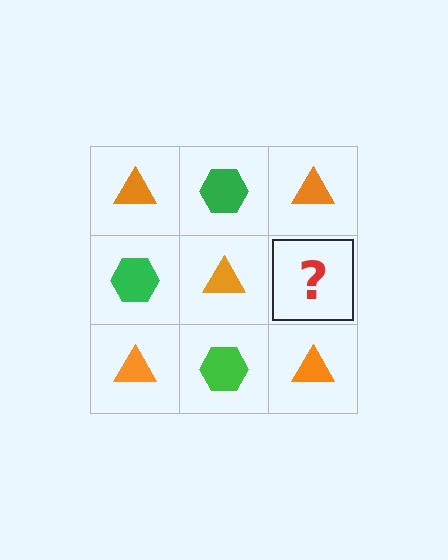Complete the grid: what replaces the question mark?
The question mark should be replaced with a green hexagon.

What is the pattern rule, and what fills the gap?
The rule is that it alternates orange triangle and green hexagon in a checkerboard pattern. The gap should be filled with a green hexagon.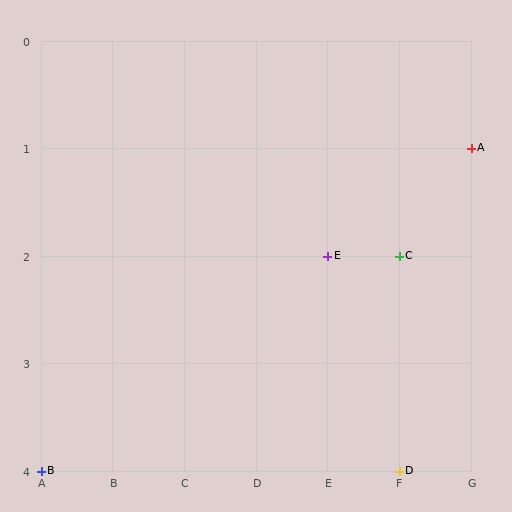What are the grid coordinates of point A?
Point A is at grid coordinates (G, 1).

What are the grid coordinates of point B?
Point B is at grid coordinates (A, 4).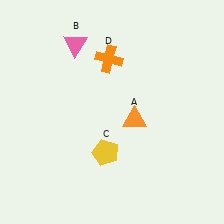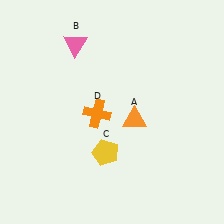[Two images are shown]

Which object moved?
The orange cross (D) moved down.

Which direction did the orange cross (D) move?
The orange cross (D) moved down.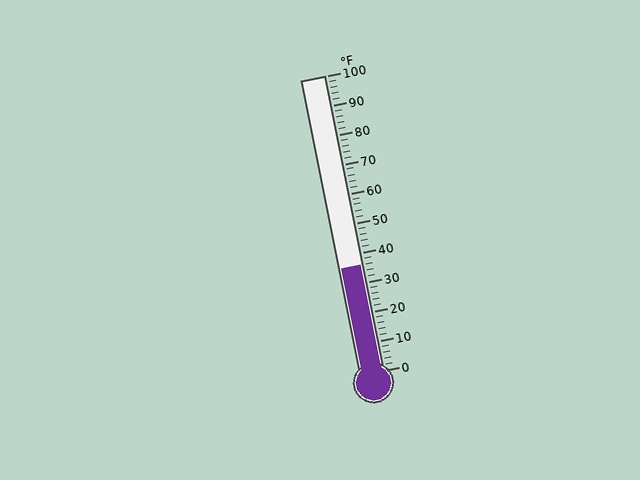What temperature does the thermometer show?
The thermometer shows approximately 36°F.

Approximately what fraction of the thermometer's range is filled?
The thermometer is filled to approximately 35% of its range.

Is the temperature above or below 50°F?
The temperature is below 50°F.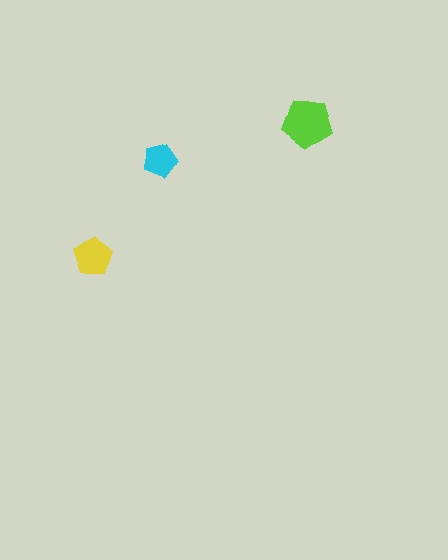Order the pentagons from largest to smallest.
the lime one, the yellow one, the cyan one.